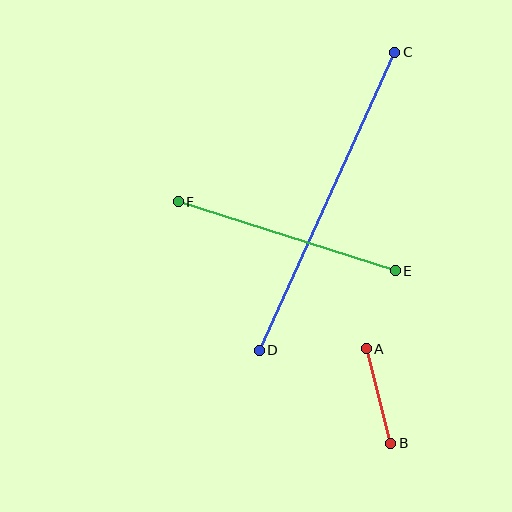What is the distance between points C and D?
The distance is approximately 328 pixels.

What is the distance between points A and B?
The distance is approximately 97 pixels.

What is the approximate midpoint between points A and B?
The midpoint is at approximately (378, 396) pixels.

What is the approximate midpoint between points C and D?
The midpoint is at approximately (327, 201) pixels.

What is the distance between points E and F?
The distance is approximately 228 pixels.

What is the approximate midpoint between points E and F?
The midpoint is at approximately (287, 236) pixels.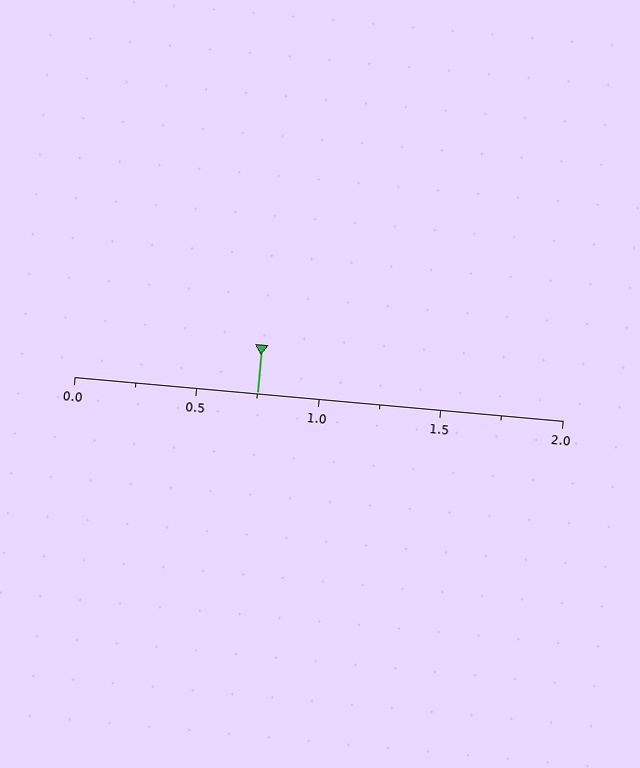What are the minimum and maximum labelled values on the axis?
The axis runs from 0.0 to 2.0.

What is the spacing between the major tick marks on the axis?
The major ticks are spaced 0.5 apart.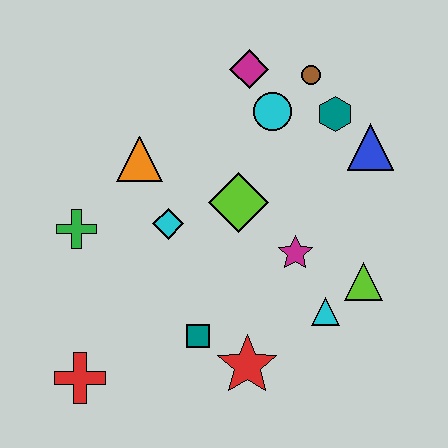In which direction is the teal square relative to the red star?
The teal square is to the left of the red star.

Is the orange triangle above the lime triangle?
Yes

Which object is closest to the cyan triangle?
The lime triangle is closest to the cyan triangle.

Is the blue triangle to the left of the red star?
No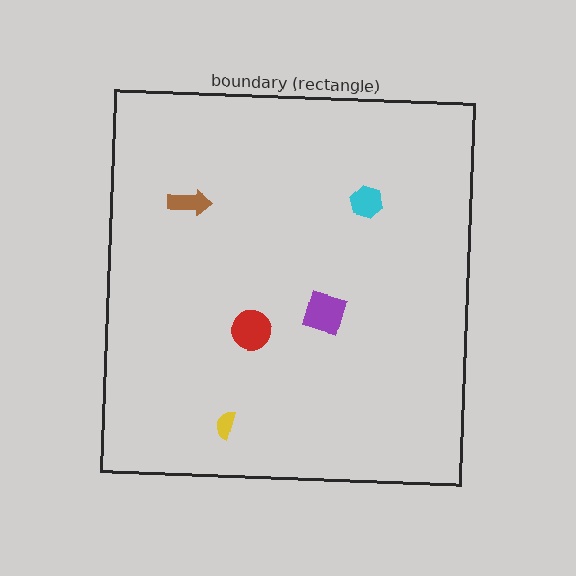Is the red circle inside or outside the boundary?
Inside.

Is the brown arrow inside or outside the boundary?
Inside.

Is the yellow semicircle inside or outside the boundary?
Inside.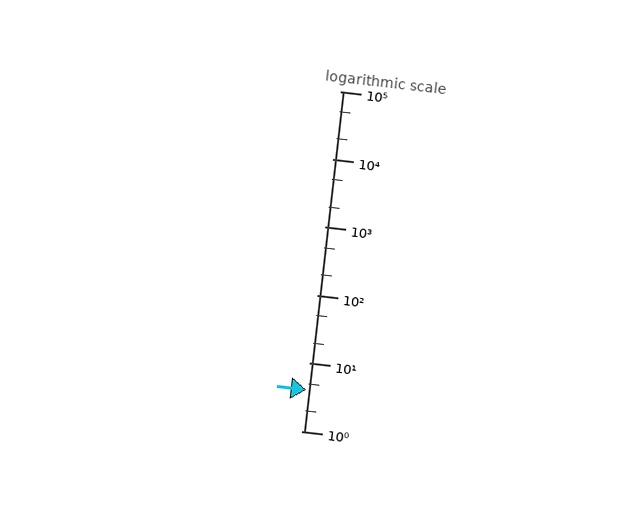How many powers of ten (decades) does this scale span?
The scale spans 5 decades, from 1 to 100000.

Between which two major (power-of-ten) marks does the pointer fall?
The pointer is between 1 and 10.